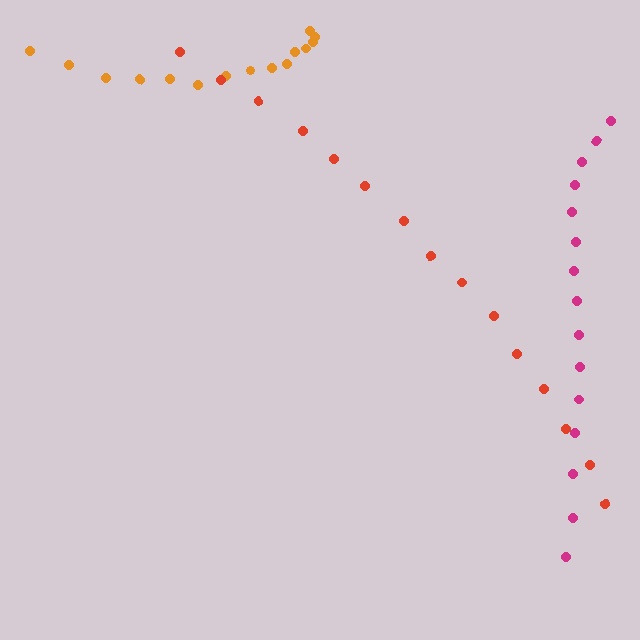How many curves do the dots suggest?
There are 3 distinct paths.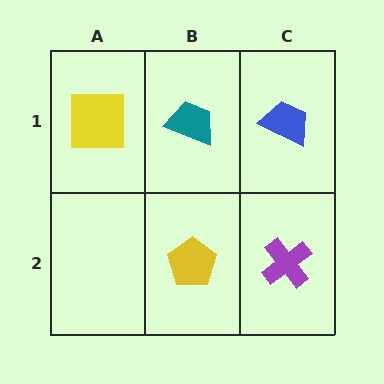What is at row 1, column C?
A blue trapezoid.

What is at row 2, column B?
A yellow pentagon.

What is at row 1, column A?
A yellow square.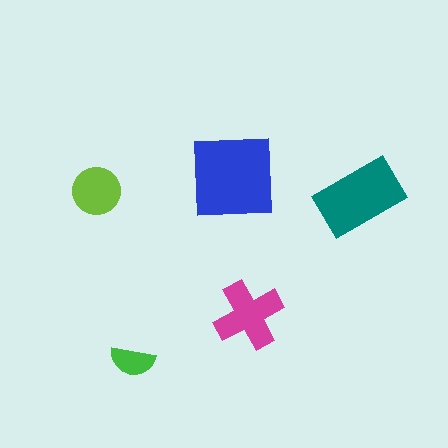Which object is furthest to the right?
The teal rectangle is rightmost.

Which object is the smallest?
The green semicircle.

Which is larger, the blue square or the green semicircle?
The blue square.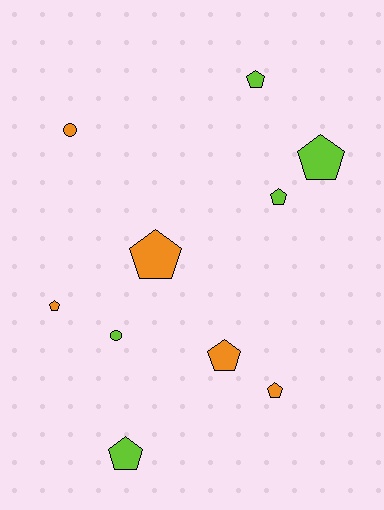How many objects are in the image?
There are 10 objects.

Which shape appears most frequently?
Pentagon, with 8 objects.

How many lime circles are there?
There is 1 lime circle.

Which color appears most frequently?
Orange, with 5 objects.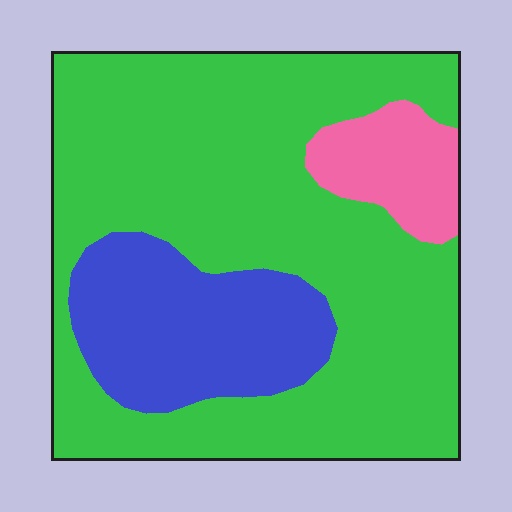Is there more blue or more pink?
Blue.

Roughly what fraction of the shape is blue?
Blue takes up less than a quarter of the shape.